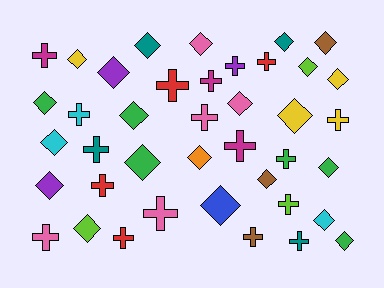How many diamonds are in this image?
There are 22 diamonds.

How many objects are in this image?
There are 40 objects.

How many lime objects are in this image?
There are 3 lime objects.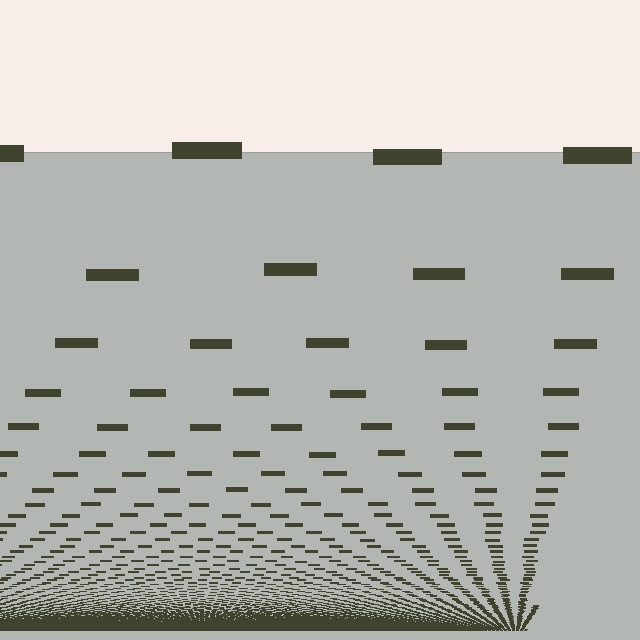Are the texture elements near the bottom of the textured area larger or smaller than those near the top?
Smaller. The gradient is inverted — elements near the bottom are smaller and denser.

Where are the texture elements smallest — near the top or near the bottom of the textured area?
Near the bottom.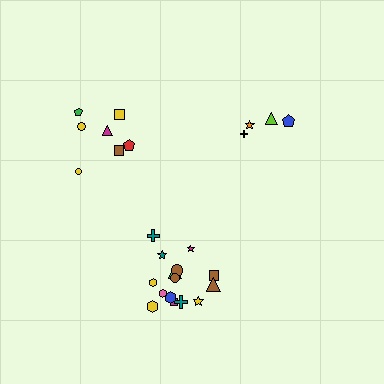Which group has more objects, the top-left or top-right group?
The top-left group.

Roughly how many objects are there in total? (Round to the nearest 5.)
Roughly 25 objects in total.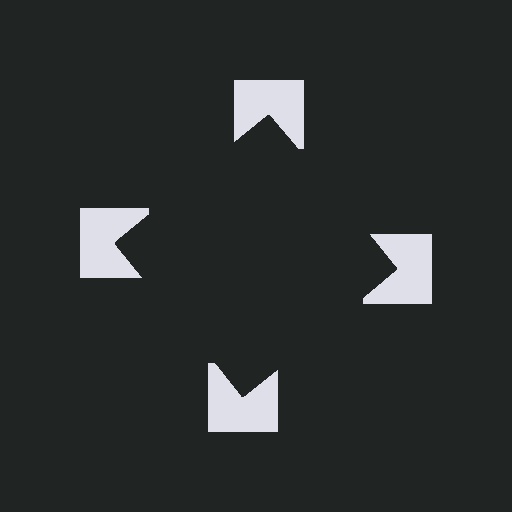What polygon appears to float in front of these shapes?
An illusory square — its edges are inferred from the aligned wedge cuts in the notched squares, not physically drawn.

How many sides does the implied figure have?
4 sides.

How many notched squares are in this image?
There are 4 — one at each vertex of the illusory square.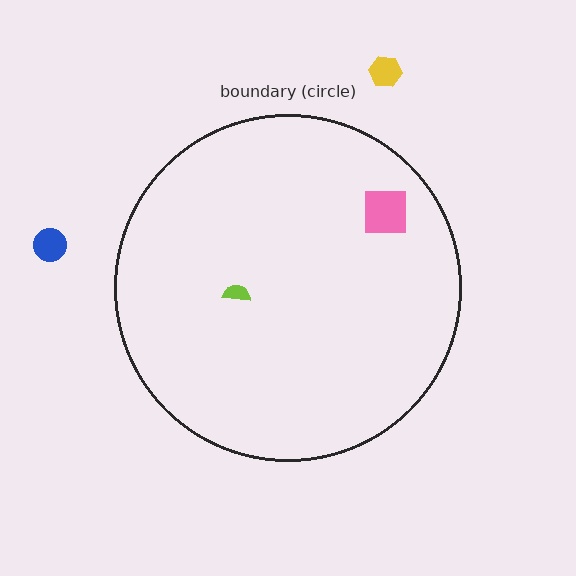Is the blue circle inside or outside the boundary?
Outside.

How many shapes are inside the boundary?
2 inside, 2 outside.